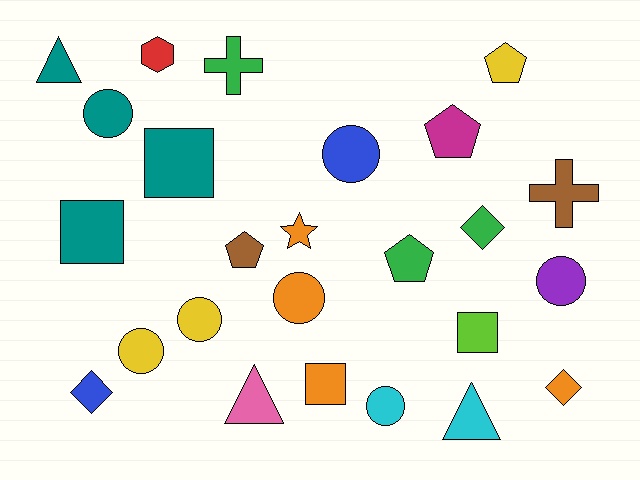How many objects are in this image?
There are 25 objects.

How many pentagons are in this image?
There are 4 pentagons.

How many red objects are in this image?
There is 1 red object.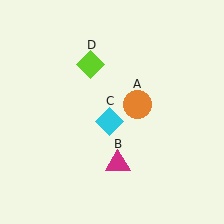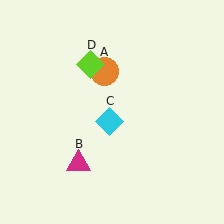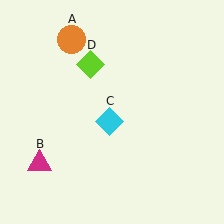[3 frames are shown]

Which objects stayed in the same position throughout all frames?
Cyan diamond (object C) and lime diamond (object D) remained stationary.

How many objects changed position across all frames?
2 objects changed position: orange circle (object A), magenta triangle (object B).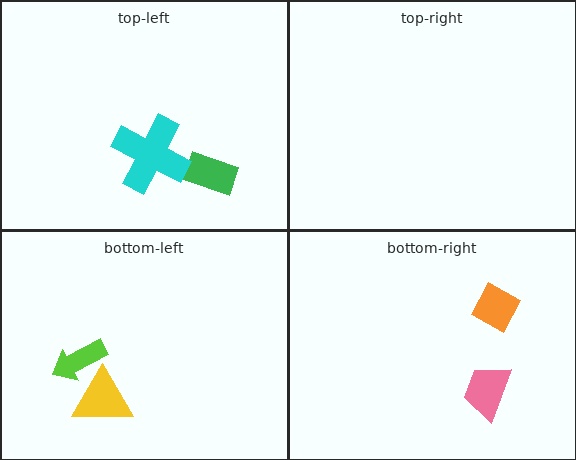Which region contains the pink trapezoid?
The bottom-right region.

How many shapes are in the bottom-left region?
2.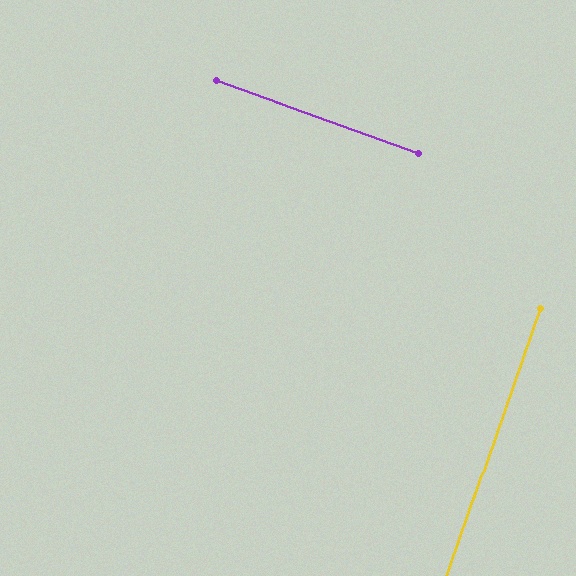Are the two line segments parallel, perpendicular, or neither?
Perpendicular — they meet at approximately 89°.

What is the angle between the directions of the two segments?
Approximately 89 degrees.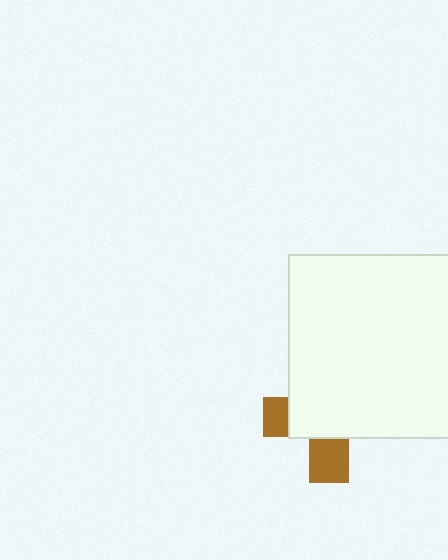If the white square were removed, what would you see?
You would see the complete brown cross.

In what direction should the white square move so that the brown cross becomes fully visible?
The white square should move up. That is the shortest direction to clear the overlap and leave the brown cross fully visible.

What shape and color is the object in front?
The object in front is a white square.